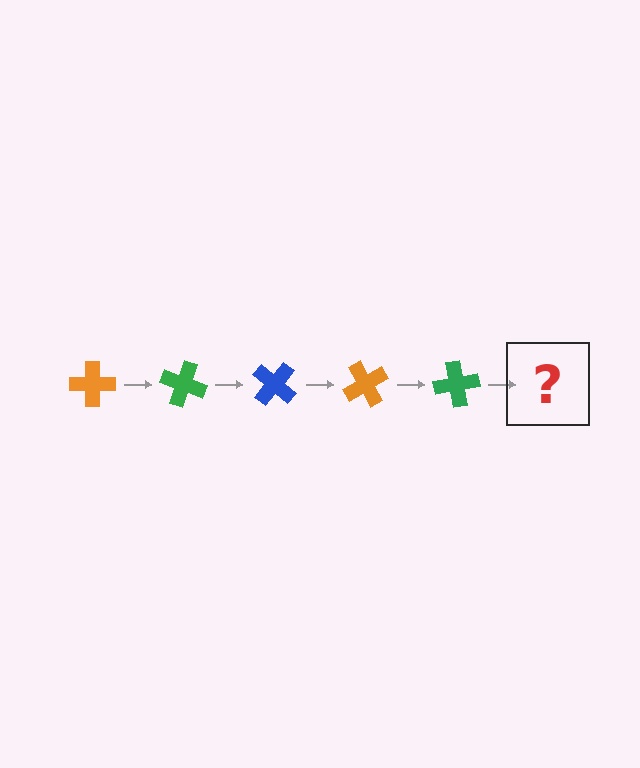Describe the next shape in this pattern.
It should be a blue cross, rotated 100 degrees from the start.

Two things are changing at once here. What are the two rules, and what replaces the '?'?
The two rules are that it rotates 20 degrees each step and the color cycles through orange, green, and blue. The '?' should be a blue cross, rotated 100 degrees from the start.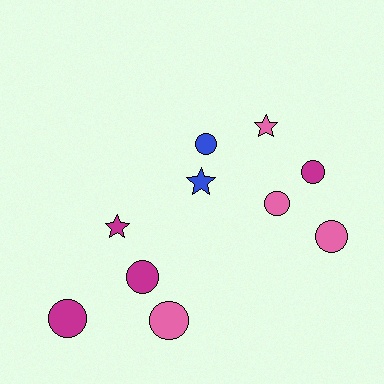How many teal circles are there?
There are no teal circles.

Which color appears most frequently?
Magenta, with 4 objects.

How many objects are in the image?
There are 10 objects.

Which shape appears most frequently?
Circle, with 7 objects.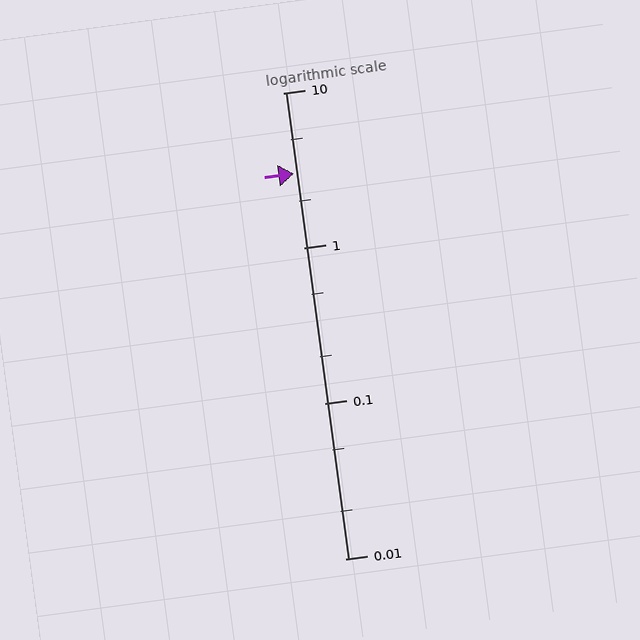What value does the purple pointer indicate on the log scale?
The pointer indicates approximately 3.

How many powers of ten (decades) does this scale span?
The scale spans 3 decades, from 0.01 to 10.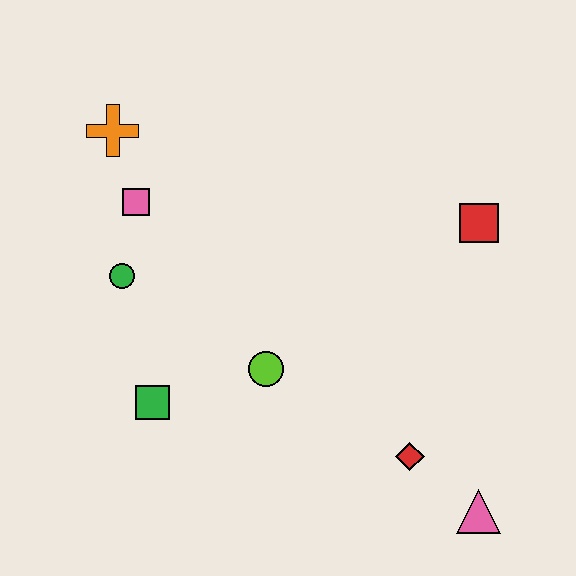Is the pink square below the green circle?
No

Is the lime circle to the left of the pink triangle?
Yes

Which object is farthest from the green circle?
The pink triangle is farthest from the green circle.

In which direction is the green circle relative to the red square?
The green circle is to the left of the red square.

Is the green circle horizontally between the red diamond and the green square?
No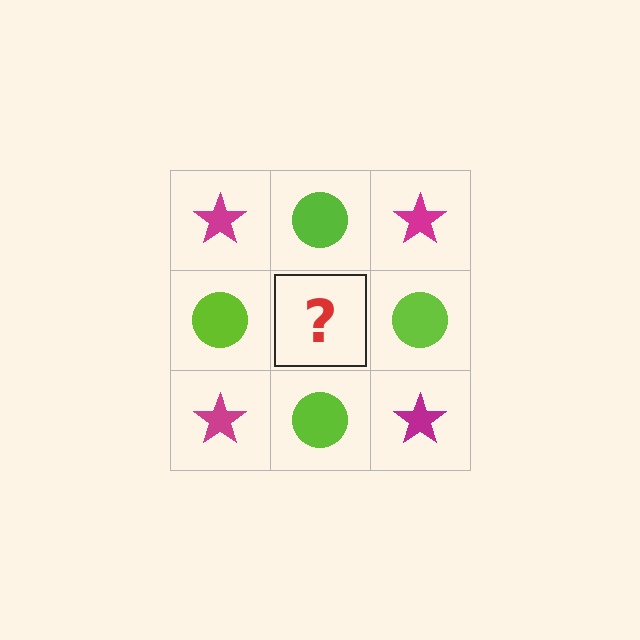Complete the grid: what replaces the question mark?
The question mark should be replaced with a magenta star.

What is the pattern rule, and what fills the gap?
The rule is that it alternates magenta star and lime circle in a checkerboard pattern. The gap should be filled with a magenta star.